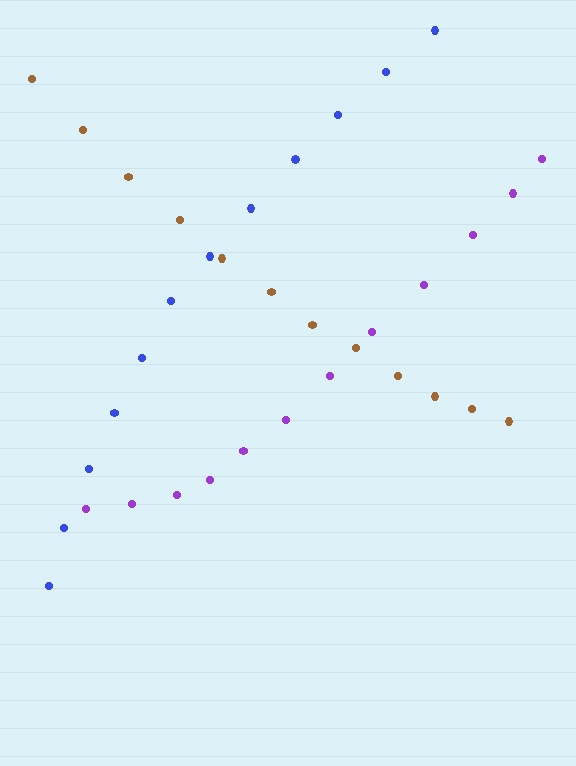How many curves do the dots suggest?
There are 3 distinct paths.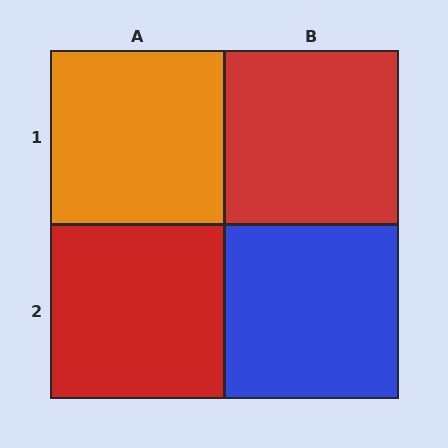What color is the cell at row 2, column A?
Red.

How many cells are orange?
1 cell is orange.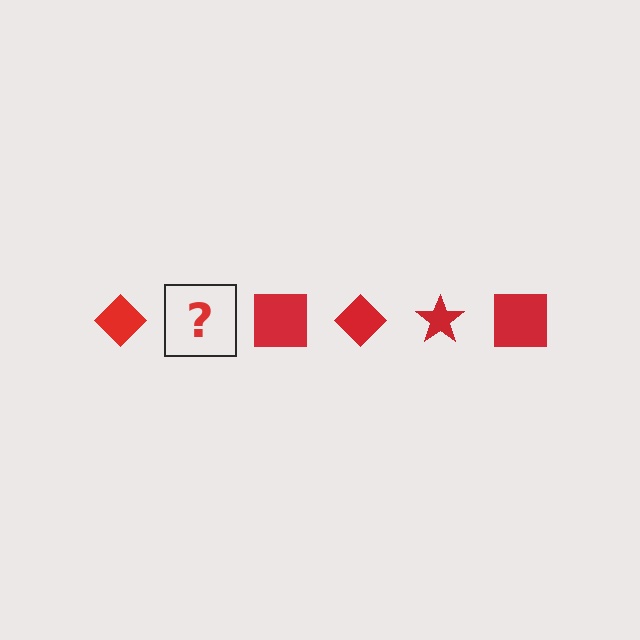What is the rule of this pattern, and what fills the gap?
The rule is that the pattern cycles through diamond, star, square shapes in red. The gap should be filled with a red star.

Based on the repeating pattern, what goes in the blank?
The blank should be a red star.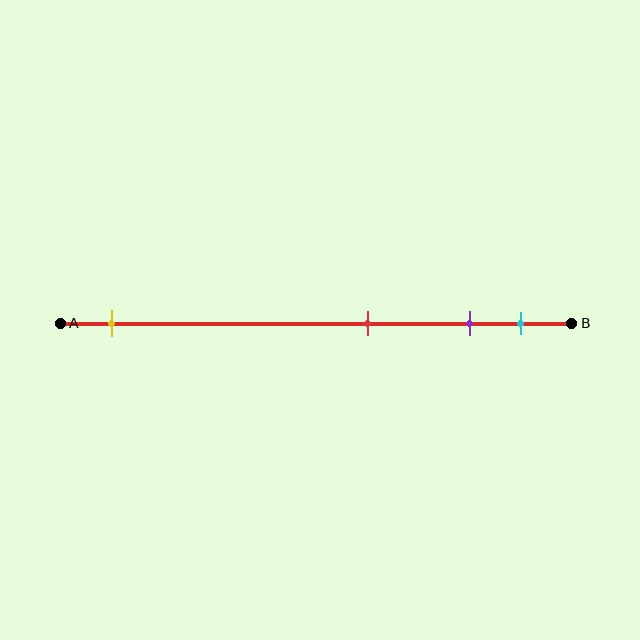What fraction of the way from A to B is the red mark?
The red mark is approximately 60% (0.6) of the way from A to B.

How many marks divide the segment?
There are 4 marks dividing the segment.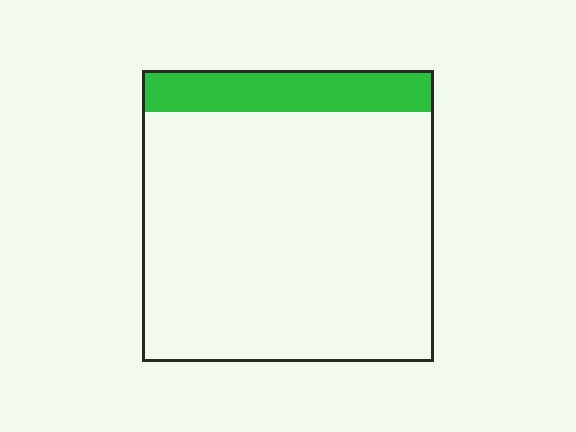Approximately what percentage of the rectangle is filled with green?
Approximately 15%.